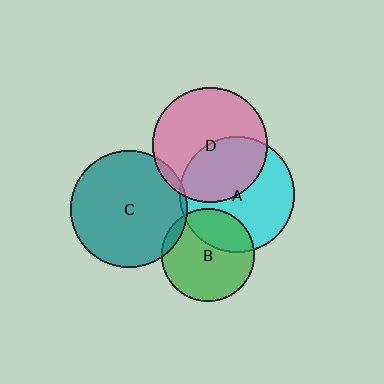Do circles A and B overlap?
Yes.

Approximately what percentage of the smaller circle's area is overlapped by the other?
Approximately 30%.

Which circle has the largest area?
Circle C (teal).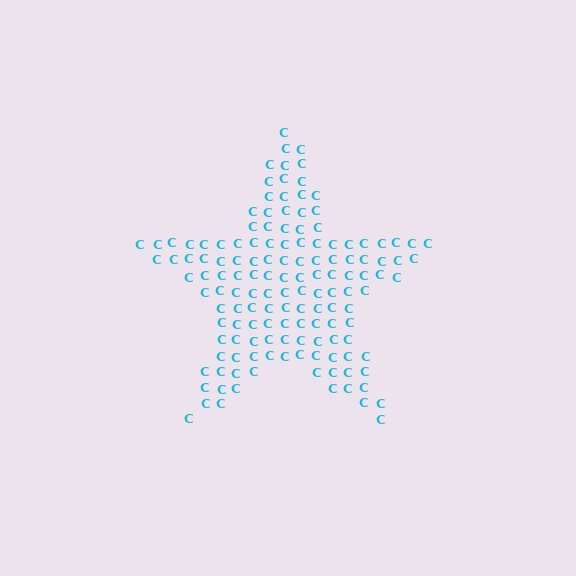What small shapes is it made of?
It is made of small letter C's.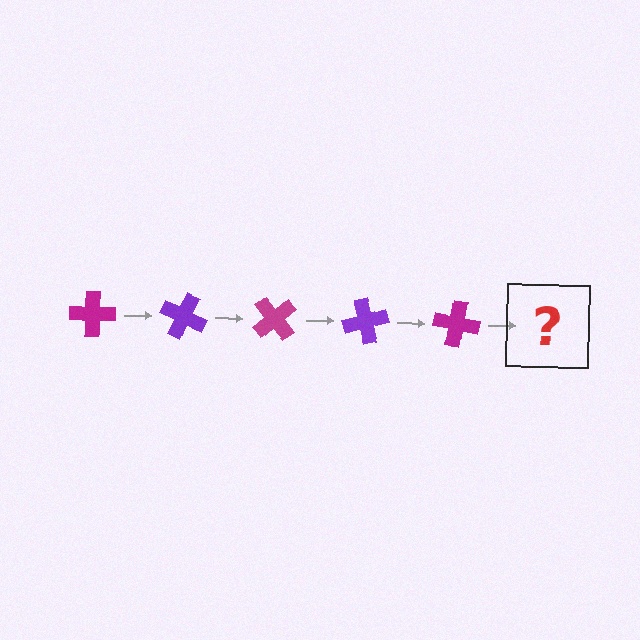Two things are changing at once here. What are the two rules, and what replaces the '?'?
The two rules are that it rotates 25 degrees each step and the color cycles through magenta and purple. The '?' should be a purple cross, rotated 125 degrees from the start.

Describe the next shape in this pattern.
It should be a purple cross, rotated 125 degrees from the start.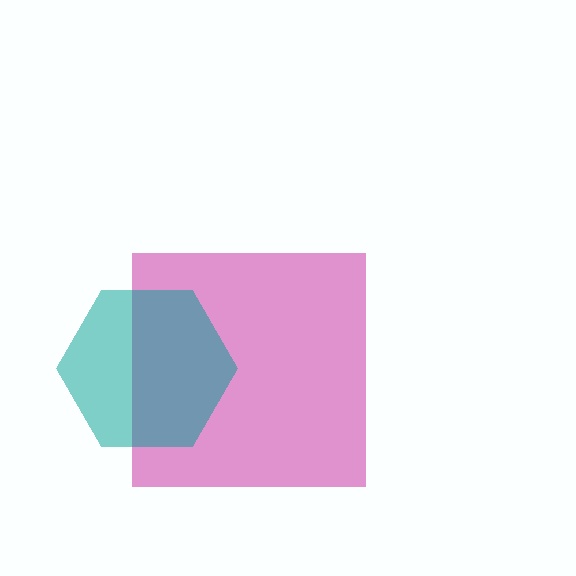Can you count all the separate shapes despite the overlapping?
Yes, there are 2 separate shapes.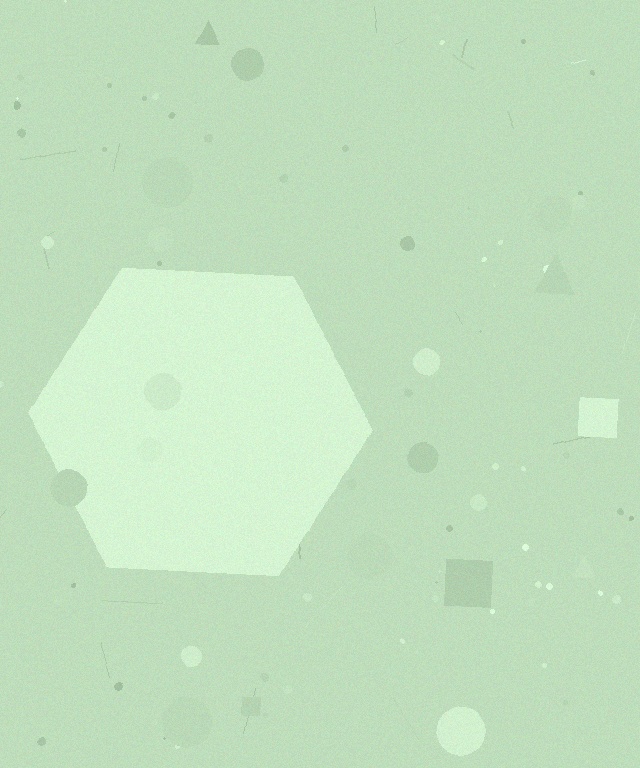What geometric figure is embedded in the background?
A hexagon is embedded in the background.